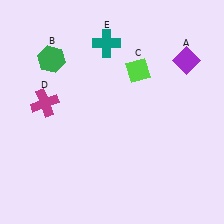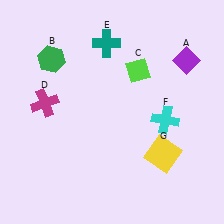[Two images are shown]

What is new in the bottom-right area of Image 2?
A yellow square (G) was added in the bottom-right area of Image 2.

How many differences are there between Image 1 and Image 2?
There are 2 differences between the two images.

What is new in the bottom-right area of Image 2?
A cyan cross (F) was added in the bottom-right area of Image 2.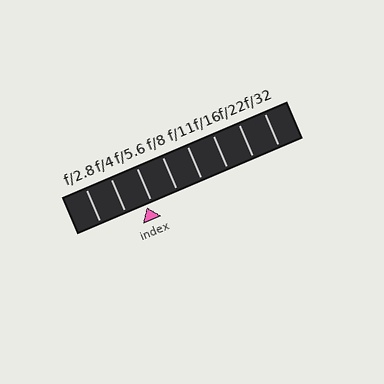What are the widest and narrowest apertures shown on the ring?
The widest aperture shown is f/2.8 and the narrowest is f/32.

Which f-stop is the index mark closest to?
The index mark is closest to f/5.6.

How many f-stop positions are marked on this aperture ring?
There are 8 f-stop positions marked.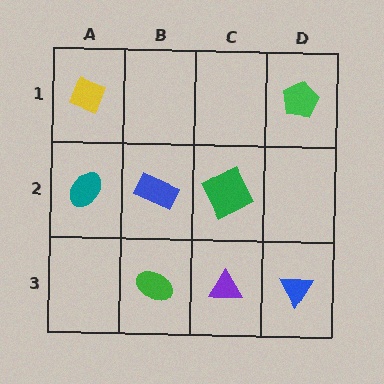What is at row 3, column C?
A purple triangle.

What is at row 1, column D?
A green pentagon.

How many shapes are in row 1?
2 shapes.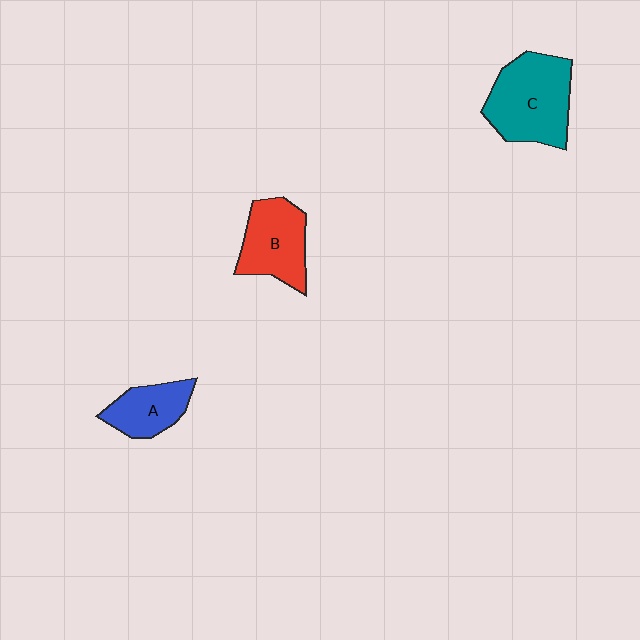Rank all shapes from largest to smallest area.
From largest to smallest: C (teal), B (red), A (blue).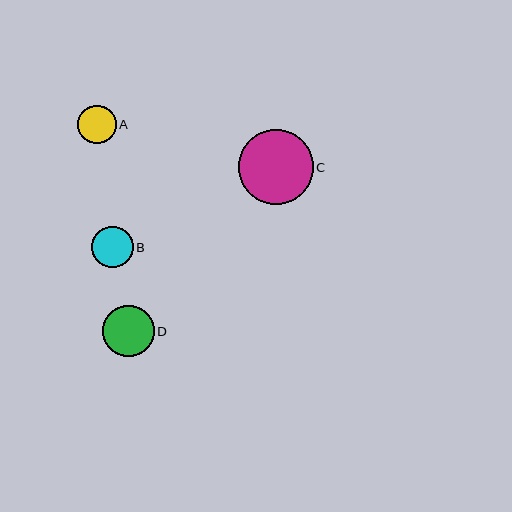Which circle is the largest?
Circle C is the largest with a size of approximately 75 pixels.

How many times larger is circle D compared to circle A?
Circle D is approximately 1.3 times the size of circle A.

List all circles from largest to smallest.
From largest to smallest: C, D, B, A.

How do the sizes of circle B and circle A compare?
Circle B and circle A are approximately the same size.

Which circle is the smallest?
Circle A is the smallest with a size of approximately 39 pixels.